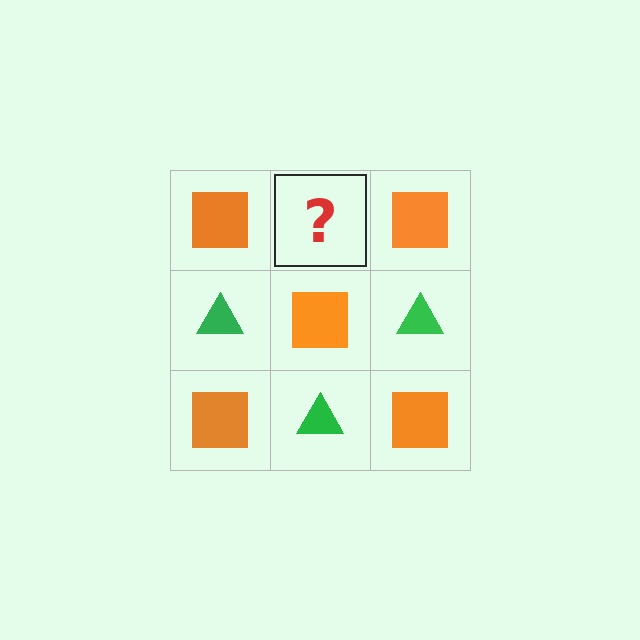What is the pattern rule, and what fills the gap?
The rule is that it alternates orange square and green triangle in a checkerboard pattern. The gap should be filled with a green triangle.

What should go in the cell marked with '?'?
The missing cell should contain a green triangle.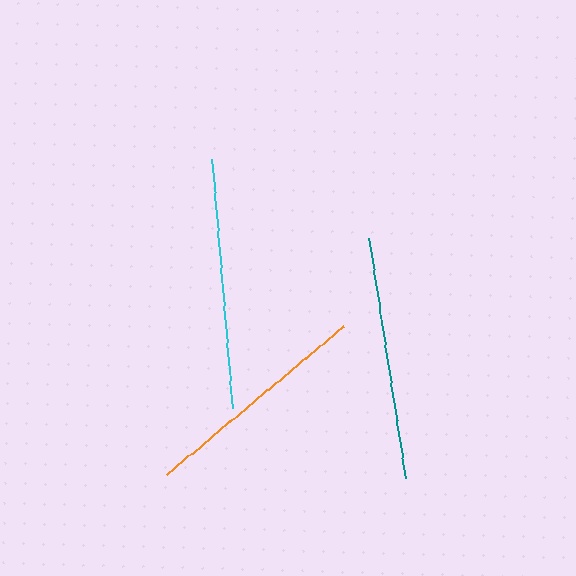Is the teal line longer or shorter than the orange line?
The teal line is longer than the orange line.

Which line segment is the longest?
The cyan line is the longest at approximately 249 pixels.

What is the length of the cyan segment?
The cyan segment is approximately 249 pixels long.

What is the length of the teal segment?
The teal segment is approximately 243 pixels long.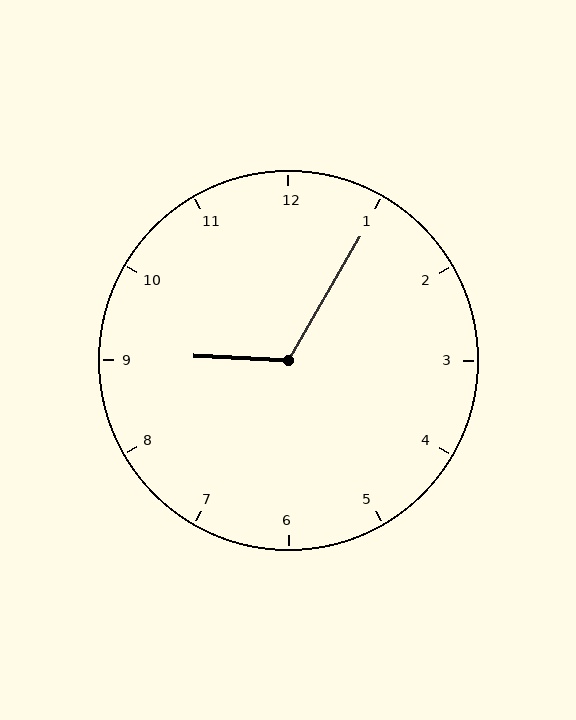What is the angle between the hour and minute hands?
Approximately 118 degrees.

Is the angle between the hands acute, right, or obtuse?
It is obtuse.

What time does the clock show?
9:05.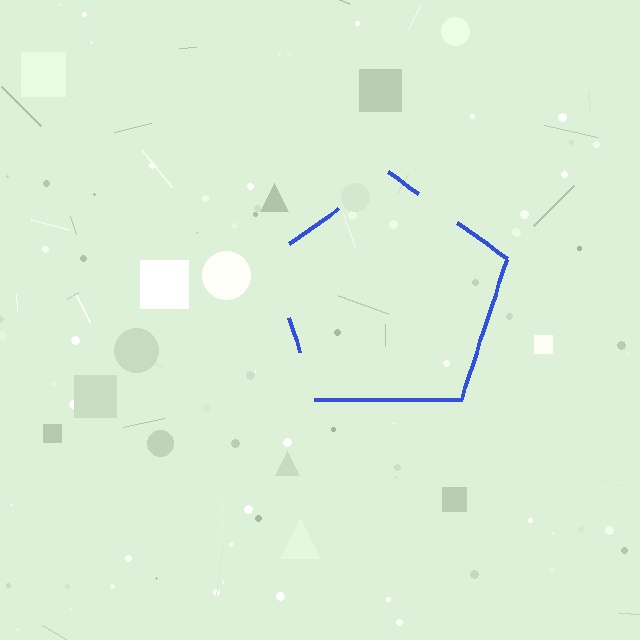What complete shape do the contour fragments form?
The contour fragments form a pentagon.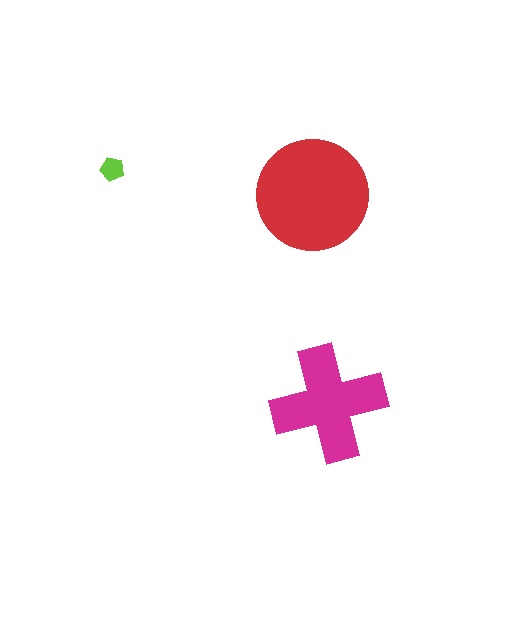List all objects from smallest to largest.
The lime pentagon, the magenta cross, the red circle.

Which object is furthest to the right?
The magenta cross is rightmost.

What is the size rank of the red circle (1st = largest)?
1st.